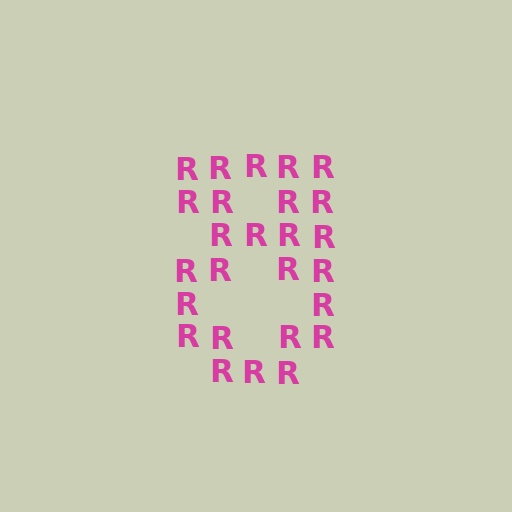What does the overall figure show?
The overall figure shows the digit 8.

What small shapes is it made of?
It is made of small letter R's.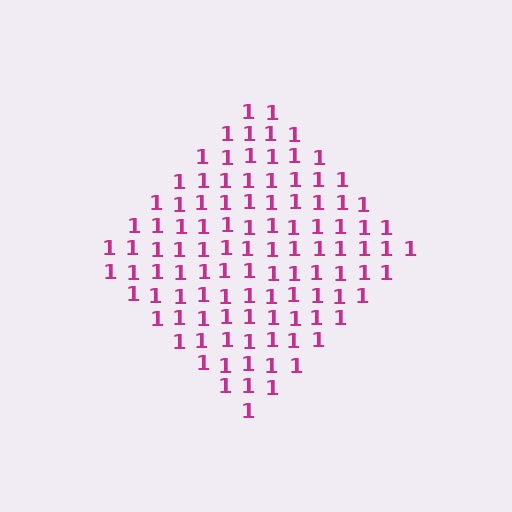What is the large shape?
The large shape is a diamond.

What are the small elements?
The small elements are digit 1's.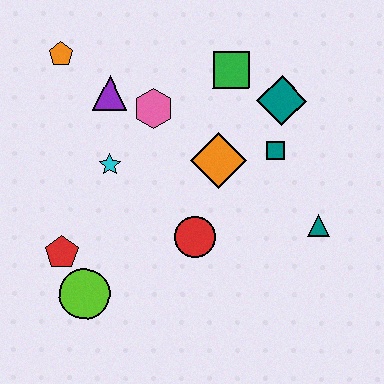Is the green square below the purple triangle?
No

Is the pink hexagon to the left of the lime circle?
No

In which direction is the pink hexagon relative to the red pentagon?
The pink hexagon is above the red pentagon.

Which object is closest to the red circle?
The orange diamond is closest to the red circle.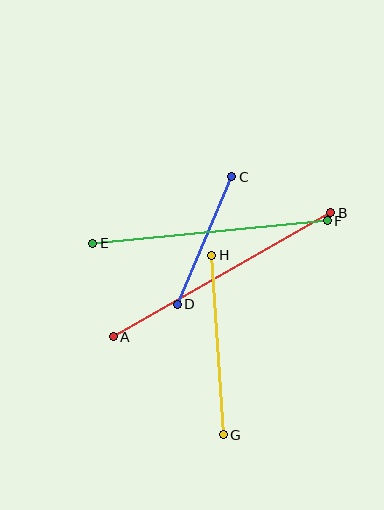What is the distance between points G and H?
The distance is approximately 180 pixels.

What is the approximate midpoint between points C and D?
The midpoint is at approximately (204, 240) pixels.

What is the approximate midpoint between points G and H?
The midpoint is at approximately (217, 345) pixels.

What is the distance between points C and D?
The distance is approximately 139 pixels.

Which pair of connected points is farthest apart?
Points A and B are farthest apart.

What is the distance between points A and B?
The distance is approximately 250 pixels.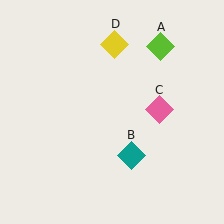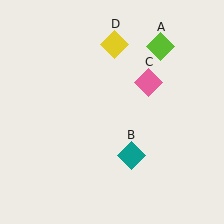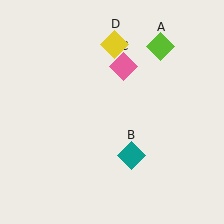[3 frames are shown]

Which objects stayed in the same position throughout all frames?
Lime diamond (object A) and teal diamond (object B) and yellow diamond (object D) remained stationary.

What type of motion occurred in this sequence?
The pink diamond (object C) rotated counterclockwise around the center of the scene.